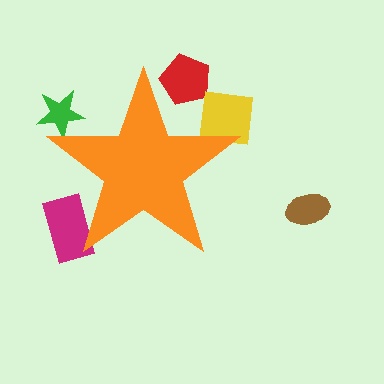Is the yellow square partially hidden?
Yes, the yellow square is partially hidden behind the orange star.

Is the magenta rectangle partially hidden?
Yes, the magenta rectangle is partially hidden behind the orange star.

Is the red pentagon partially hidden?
Yes, the red pentagon is partially hidden behind the orange star.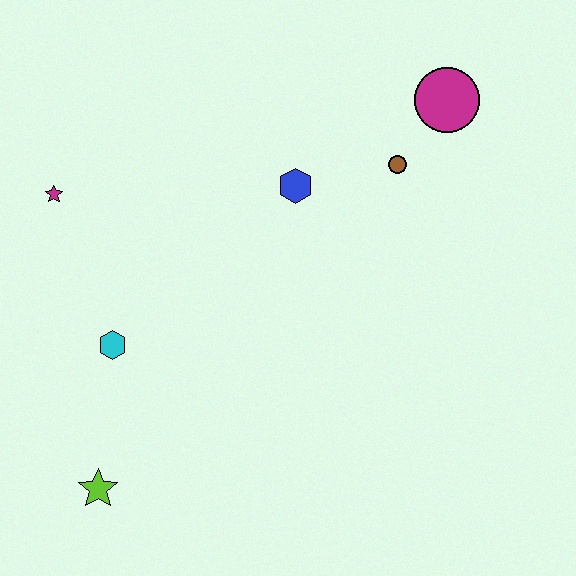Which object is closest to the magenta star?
The cyan hexagon is closest to the magenta star.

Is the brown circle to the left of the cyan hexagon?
No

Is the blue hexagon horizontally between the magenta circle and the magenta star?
Yes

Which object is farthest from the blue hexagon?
The lime star is farthest from the blue hexagon.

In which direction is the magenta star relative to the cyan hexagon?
The magenta star is above the cyan hexagon.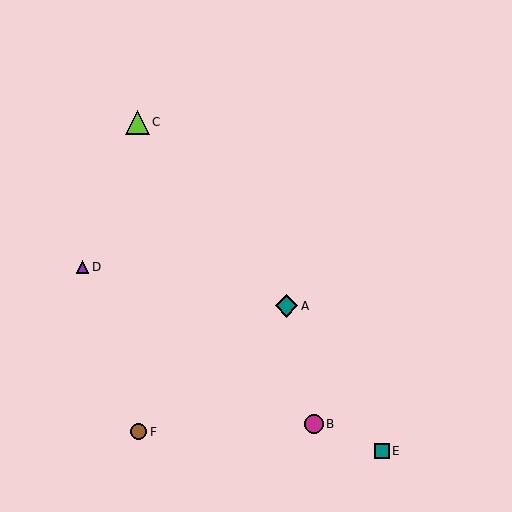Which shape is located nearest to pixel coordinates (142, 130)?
The lime triangle (labeled C) at (137, 122) is nearest to that location.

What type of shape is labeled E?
Shape E is a teal square.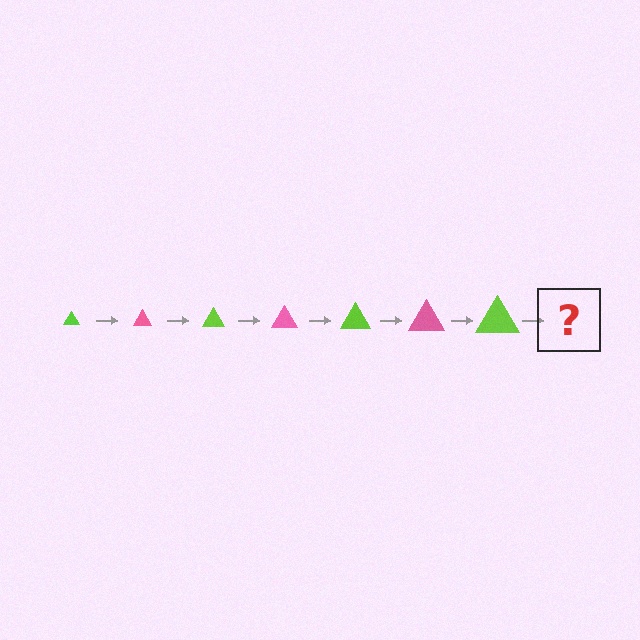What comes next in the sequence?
The next element should be a pink triangle, larger than the previous one.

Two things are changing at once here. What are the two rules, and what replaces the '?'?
The two rules are that the triangle grows larger each step and the color cycles through lime and pink. The '?' should be a pink triangle, larger than the previous one.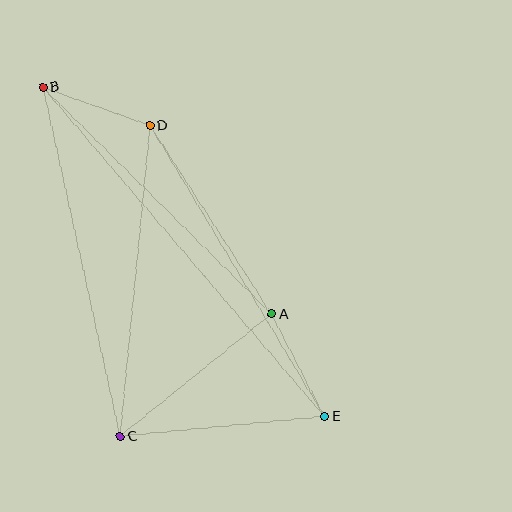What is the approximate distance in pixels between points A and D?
The distance between A and D is approximately 225 pixels.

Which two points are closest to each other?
Points B and D are closest to each other.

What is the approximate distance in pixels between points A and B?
The distance between A and B is approximately 322 pixels.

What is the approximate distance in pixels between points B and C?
The distance between B and C is approximately 358 pixels.